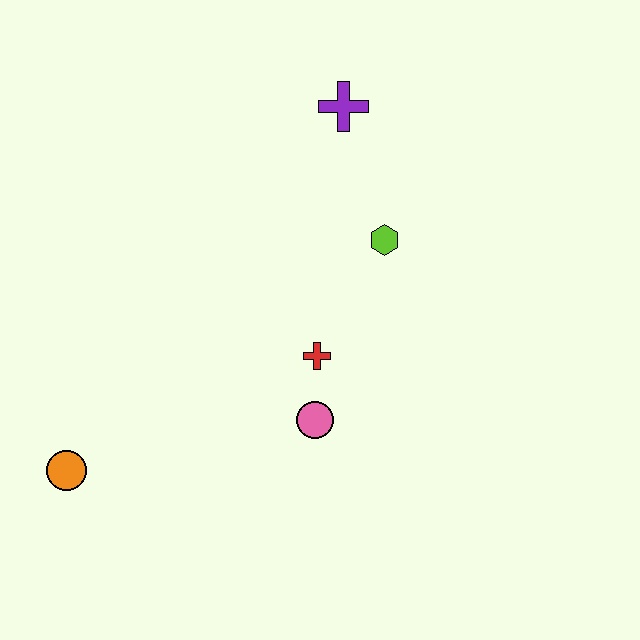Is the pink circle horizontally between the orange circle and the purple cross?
Yes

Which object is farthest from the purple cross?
The orange circle is farthest from the purple cross.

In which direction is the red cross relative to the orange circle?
The red cross is to the right of the orange circle.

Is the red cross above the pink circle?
Yes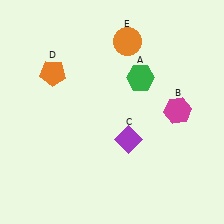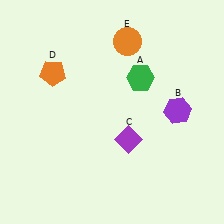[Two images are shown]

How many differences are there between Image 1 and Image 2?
There is 1 difference between the two images.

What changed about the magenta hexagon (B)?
In Image 1, B is magenta. In Image 2, it changed to purple.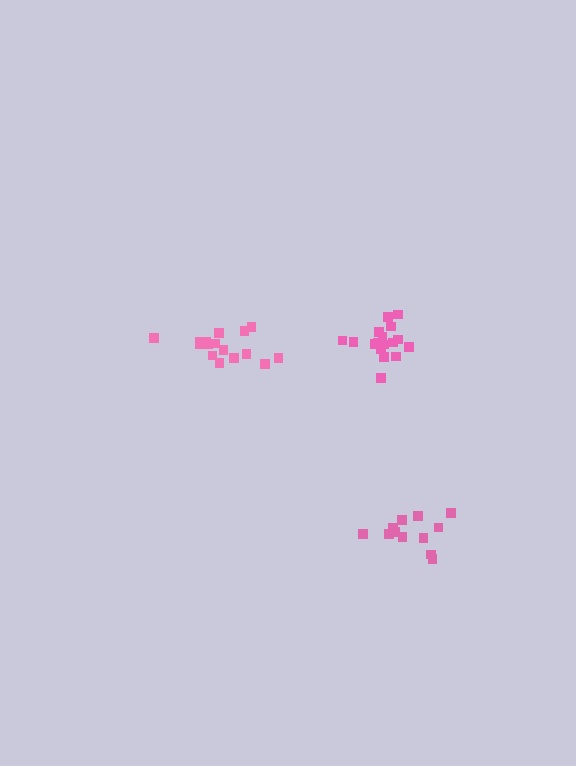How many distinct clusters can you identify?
There are 3 distinct clusters.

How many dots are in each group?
Group 1: 12 dots, Group 2: 16 dots, Group 3: 17 dots (45 total).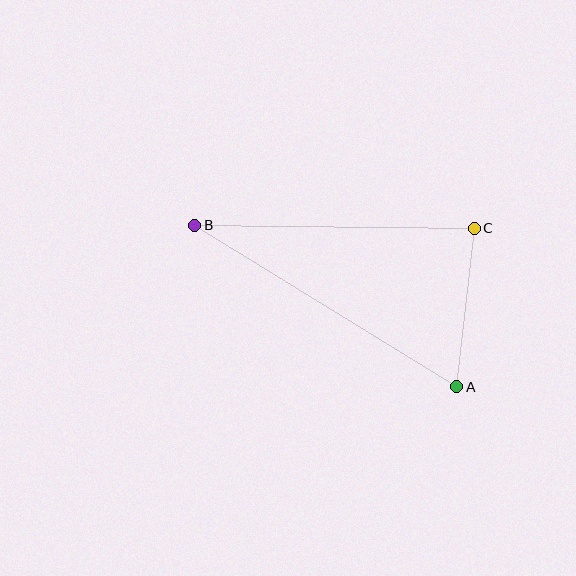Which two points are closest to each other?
Points A and C are closest to each other.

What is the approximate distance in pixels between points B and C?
The distance between B and C is approximately 280 pixels.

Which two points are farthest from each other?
Points A and B are farthest from each other.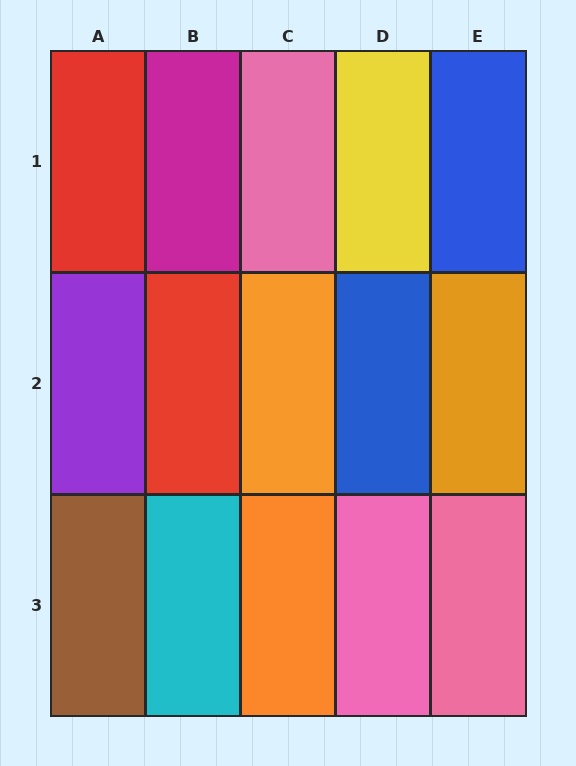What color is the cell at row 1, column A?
Red.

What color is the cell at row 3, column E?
Pink.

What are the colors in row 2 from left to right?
Purple, red, orange, blue, orange.